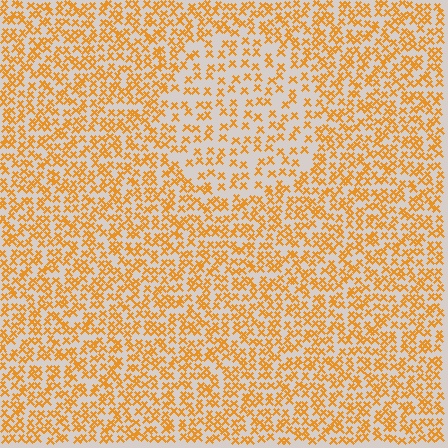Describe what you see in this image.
The image contains small orange elements arranged at two different densities. A circle-shaped region is visible where the elements are less densely packed than the surrounding area.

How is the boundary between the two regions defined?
The boundary is defined by a change in element density (approximately 1.8x ratio). All elements are the same color, size, and shape.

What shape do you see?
I see a circle.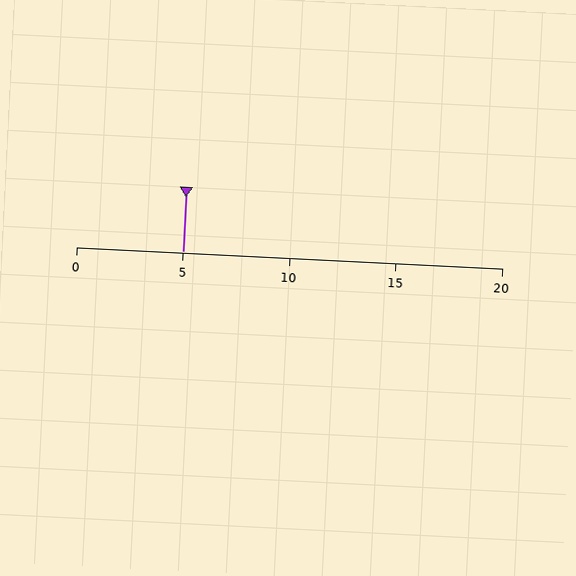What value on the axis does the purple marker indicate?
The marker indicates approximately 5.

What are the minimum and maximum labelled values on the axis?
The axis runs from 0 to 20.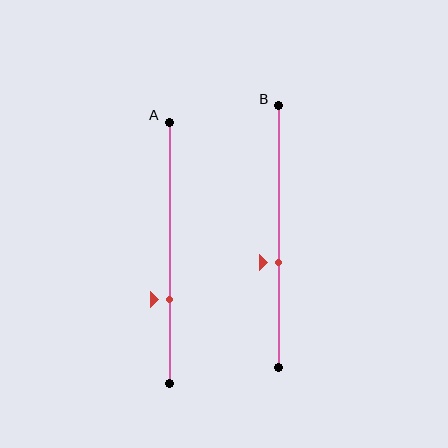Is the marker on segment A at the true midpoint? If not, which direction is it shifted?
No, the marker on segment A is shifted downward by about 18% of the segment length.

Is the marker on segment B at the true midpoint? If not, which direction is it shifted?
No, the marker on segment B is shifted downward by about 10% of the segment length.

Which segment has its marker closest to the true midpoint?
Segment B has its marker closest to the true midpoint.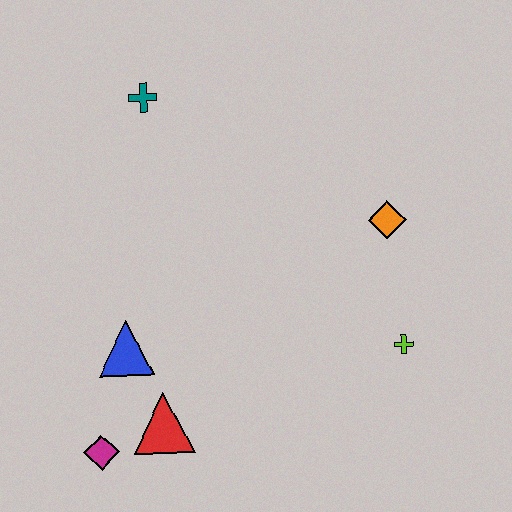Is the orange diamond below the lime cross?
No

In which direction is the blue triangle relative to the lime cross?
The blue triangle is to the left of the lime cross.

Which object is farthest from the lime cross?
The teal cross is farthest from the lime cross.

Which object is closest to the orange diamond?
The lime cross is closest to the orange diamond.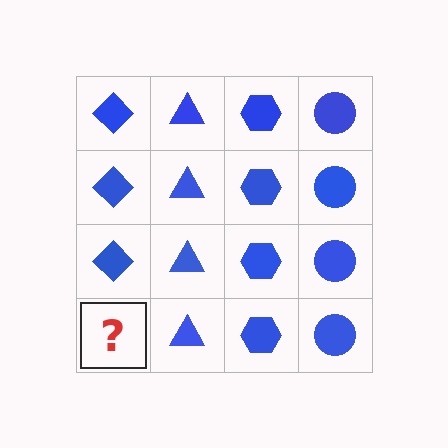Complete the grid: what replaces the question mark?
The question mark should be replaced with a blue diamond.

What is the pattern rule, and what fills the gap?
The rule is that each column has a consistent shape. The gap should be filled with a blue diamond.